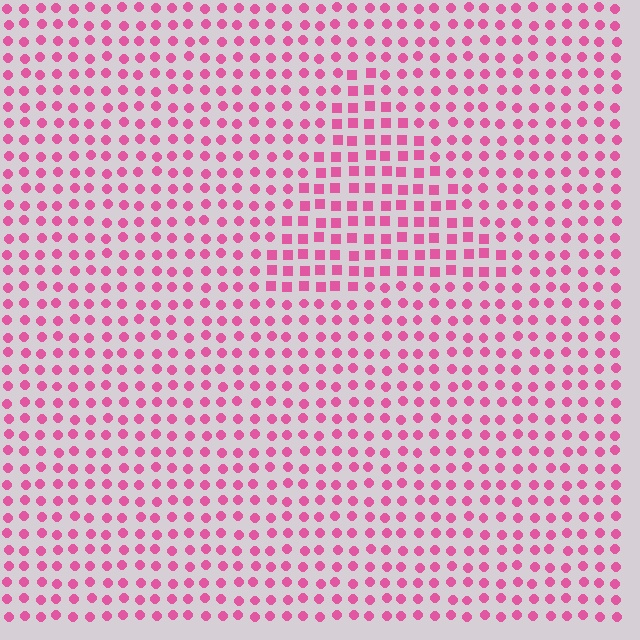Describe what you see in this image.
The image is filled with small pink elements arranged in a uniform grid. A triangle-shaped region contains squares, while the surrounding area contains circles. The boundary is defined purely by the change in element shape.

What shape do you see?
I see a triangle.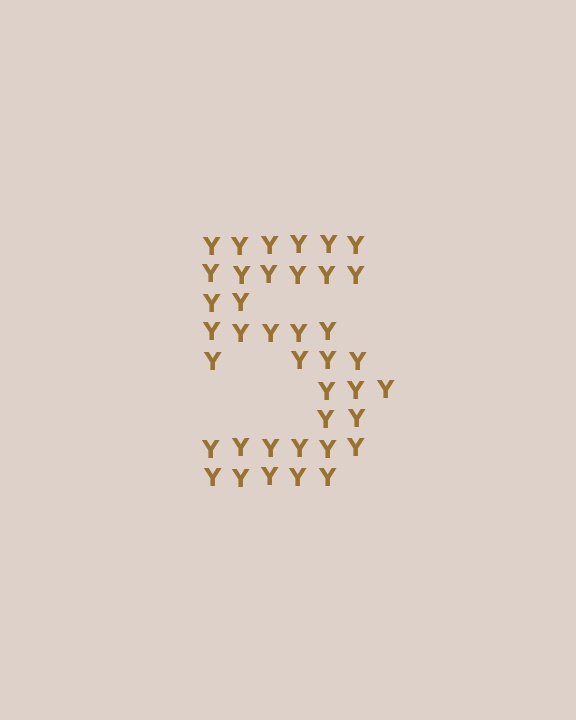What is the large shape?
The large shape is the digit 5.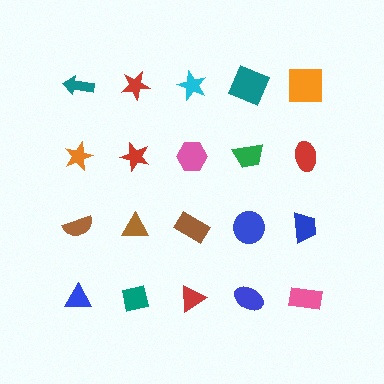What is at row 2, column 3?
A pink hexagon.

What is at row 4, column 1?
A blue triangle.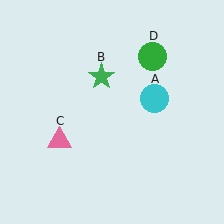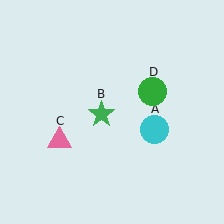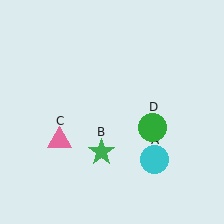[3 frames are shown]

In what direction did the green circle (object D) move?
The green circle (object D) moved down.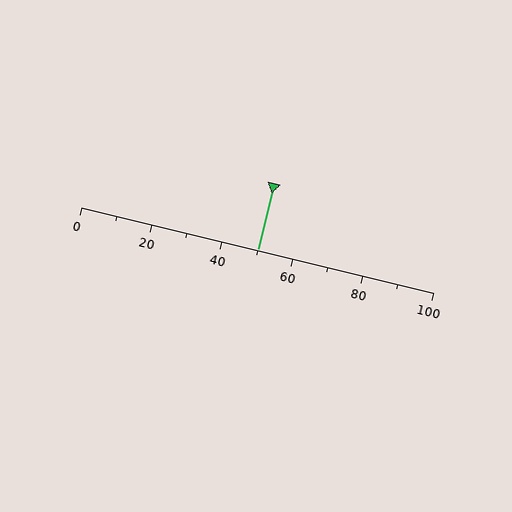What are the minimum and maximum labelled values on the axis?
The axis runs from 0 to 100.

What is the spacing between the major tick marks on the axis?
The major ticks are spaced 20 apart.